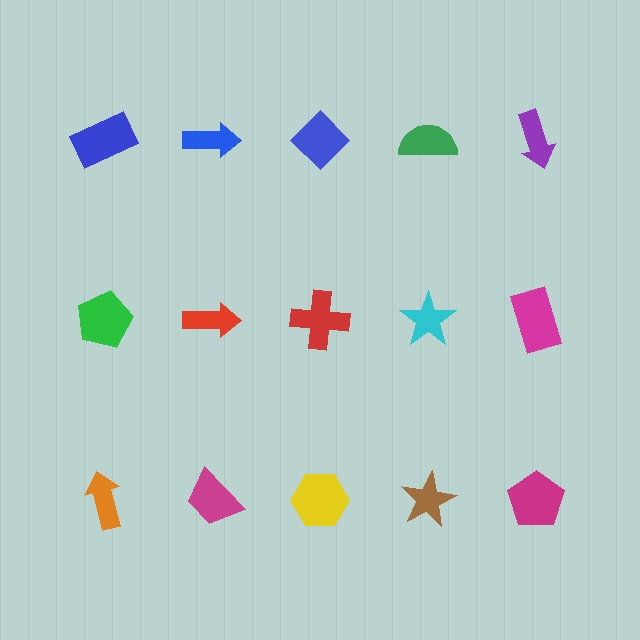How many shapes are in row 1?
5 shapes.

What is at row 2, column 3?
A red cross.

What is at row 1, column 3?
A blue diamond.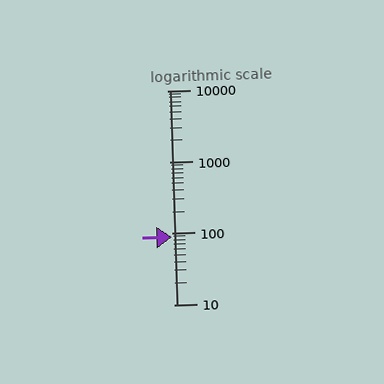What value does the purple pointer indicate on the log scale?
The pointer indicates approximately 88.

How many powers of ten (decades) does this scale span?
The scale spans 3 decades, from 10 to 10000.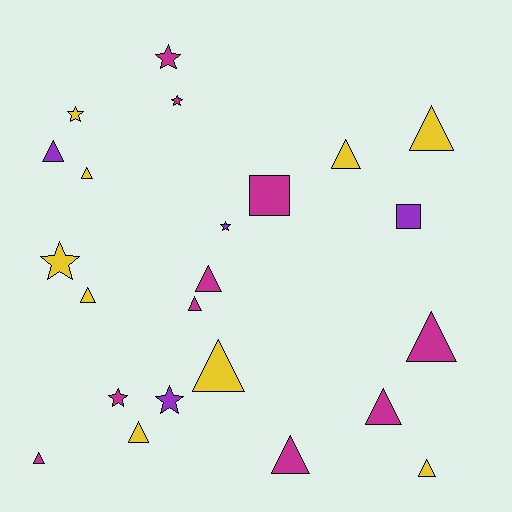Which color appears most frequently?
Magenta, with 10 objects.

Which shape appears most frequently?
Triangle, with 14 objects.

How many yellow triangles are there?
There are 7 yellow triangles.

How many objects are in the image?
There are 23 objects.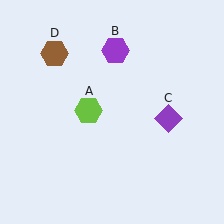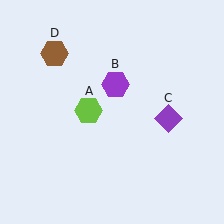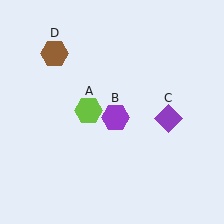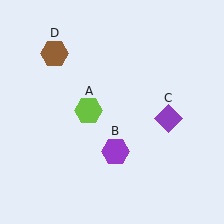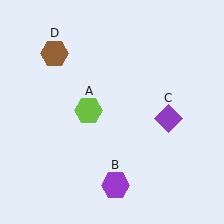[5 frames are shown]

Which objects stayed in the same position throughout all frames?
Lime hexagon (object A) and purple diamond (object C) and brown hexagon (object D) remained stationary.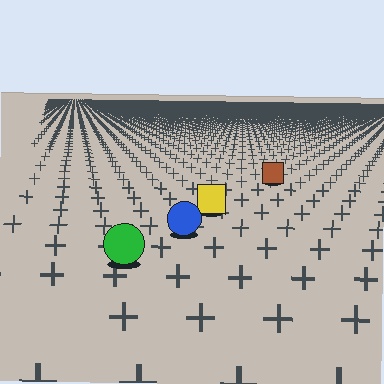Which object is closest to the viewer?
The green circle is closest. The texture marks near it are larger and more spread out.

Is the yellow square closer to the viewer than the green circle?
No. The green circle is closer — you can tell from the texture gradient: the ground texture is coarser near it.